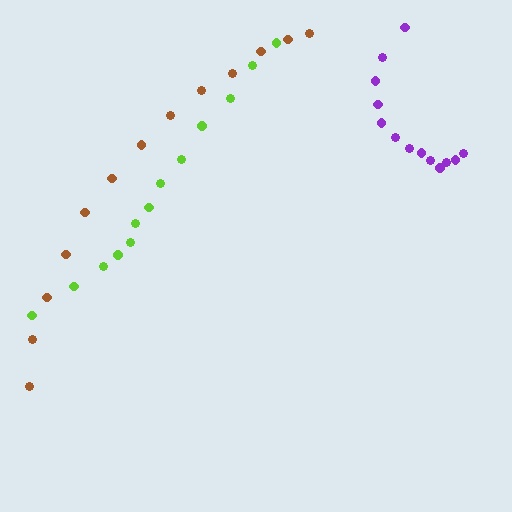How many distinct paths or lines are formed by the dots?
There are 3 distinct paths.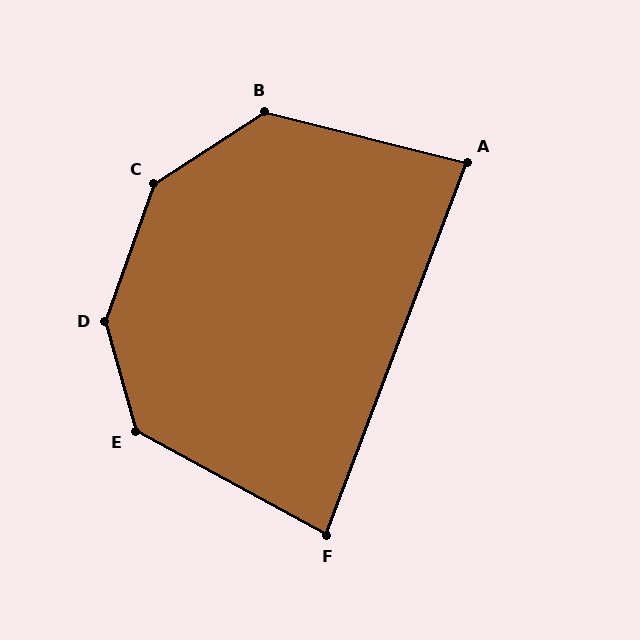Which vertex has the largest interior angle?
D, at approximately 145 degrees.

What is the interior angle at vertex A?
Approximately 83 degrees (acute).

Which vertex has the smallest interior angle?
F, at approximately 82 degrees.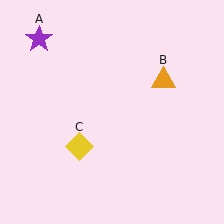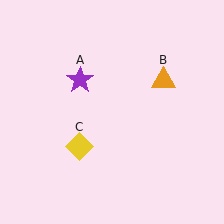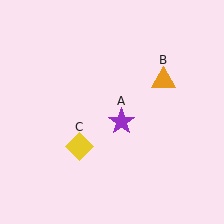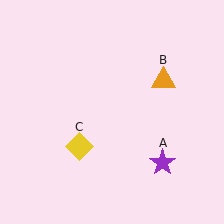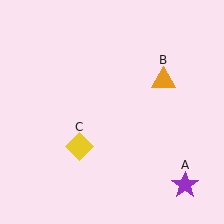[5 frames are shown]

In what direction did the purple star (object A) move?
The purple star (object A) moved down and to the right.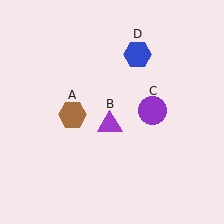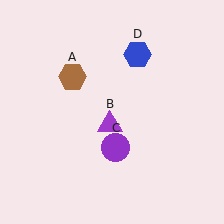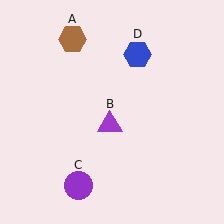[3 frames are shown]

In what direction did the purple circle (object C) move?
The purple circle (object C) moved down and to the left.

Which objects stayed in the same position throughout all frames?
Purple triangle (object B) and blue hexagon (object D) remained stationary.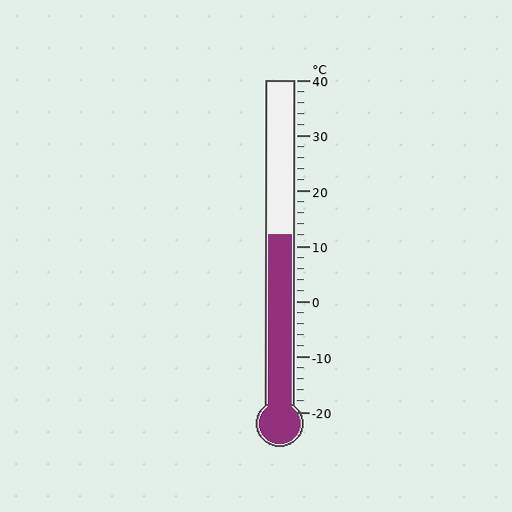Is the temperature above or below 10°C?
The temperature is above 10°C.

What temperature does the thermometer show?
The thermometer shows approximately 12°C.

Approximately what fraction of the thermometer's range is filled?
The thermometer is filled to approximately 55% of its range.